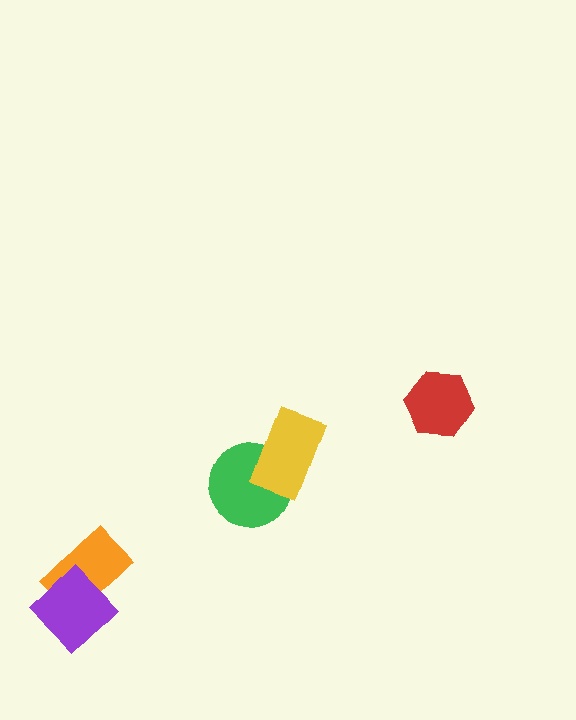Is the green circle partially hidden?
Yes, it is partially covered by another shape.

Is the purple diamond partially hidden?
No, no other shape covers it.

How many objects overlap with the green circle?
1 object overlaps with the green circle.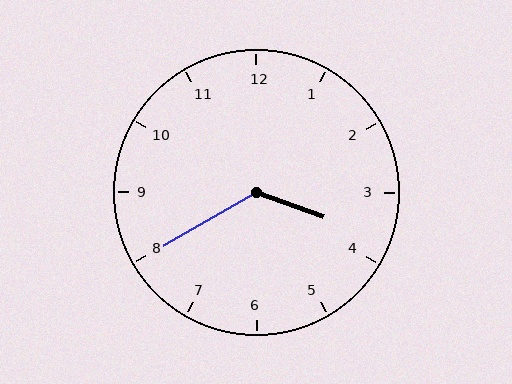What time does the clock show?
3:40.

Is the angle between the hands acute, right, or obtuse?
It is obtuse.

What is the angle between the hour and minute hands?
Approximately 130 degrees.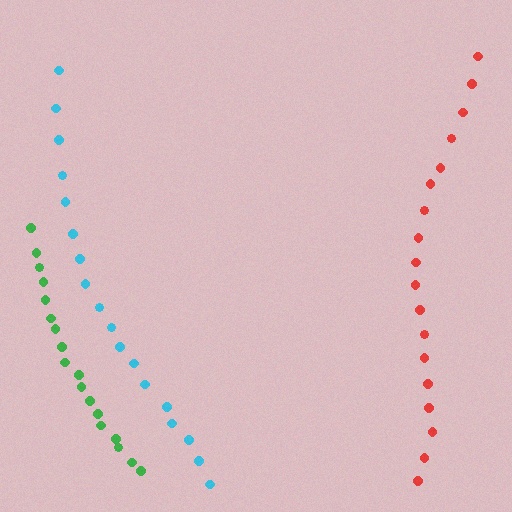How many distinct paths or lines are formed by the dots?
There are 3 distinct paths.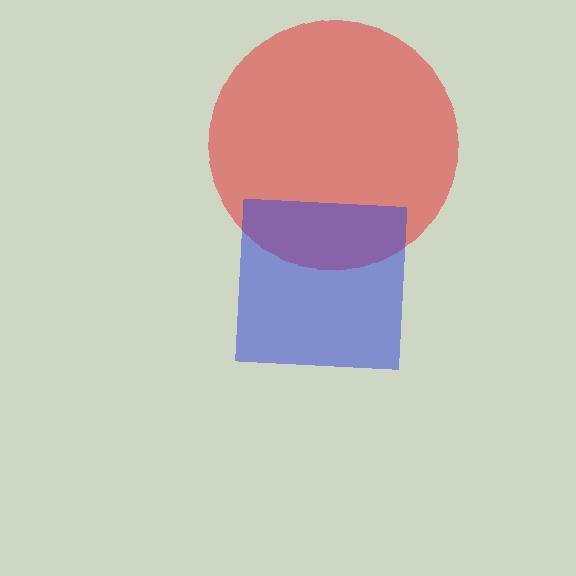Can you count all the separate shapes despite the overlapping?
Yes, there are 2 separate shapes.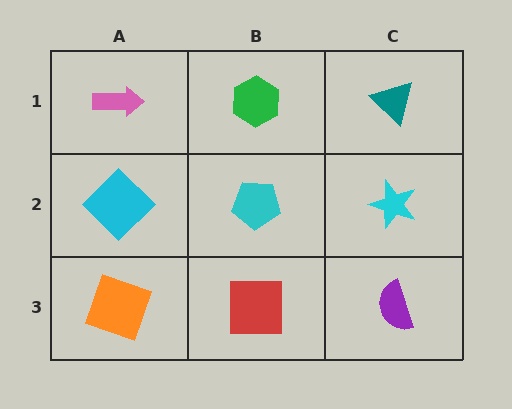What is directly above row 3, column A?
A cyan diamond.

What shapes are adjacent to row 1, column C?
A cyan star (row 2, column C), a green hexagon (row 1, column B).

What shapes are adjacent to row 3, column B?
A cyan pentagon (row 2, column B), an orange square (row 3, column A), a purple semicircle (row 3, column C).